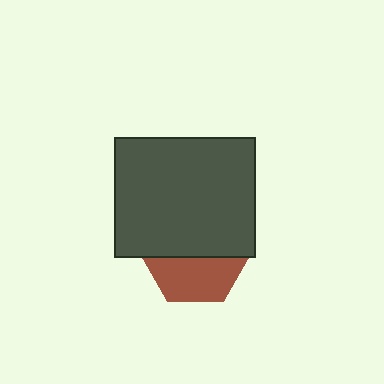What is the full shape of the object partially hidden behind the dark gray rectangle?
The partially hidden object is a brown hexagon.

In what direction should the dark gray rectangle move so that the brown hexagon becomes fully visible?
The dark gray rectangle should move up. That is the shortest direction to clear the overlap and leave the brown hexagon fully visible.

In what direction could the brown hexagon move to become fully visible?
The brown hexagon could move down. That would shift it out from behind the dark gray rectangle entirely.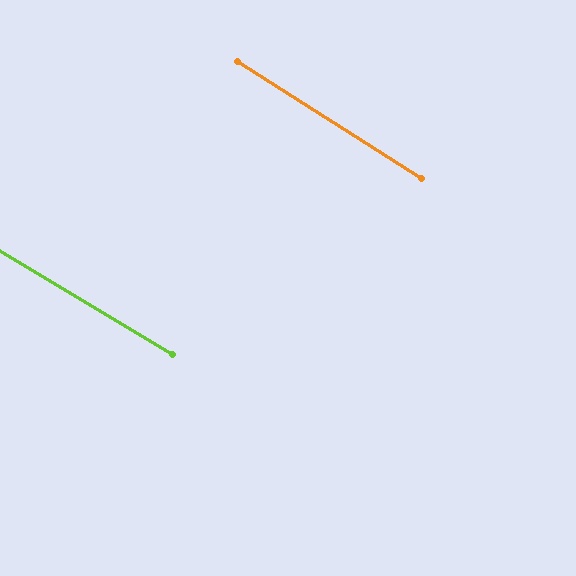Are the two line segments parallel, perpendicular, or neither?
Parallel — their directions differ by only 1.6°.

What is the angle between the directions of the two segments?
Approximately 2 degrees.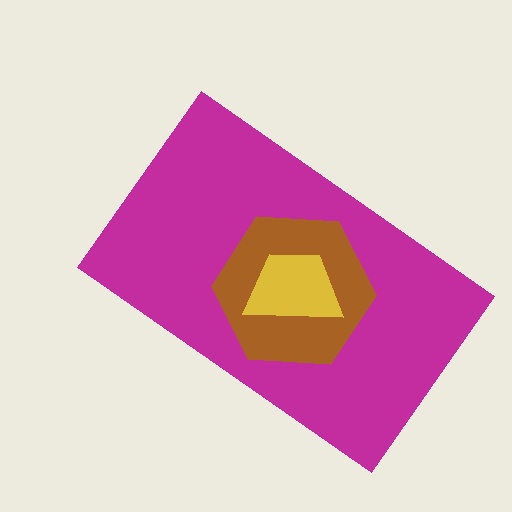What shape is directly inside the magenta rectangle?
The brown hexagon.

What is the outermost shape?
The magenta rectangle.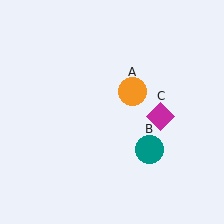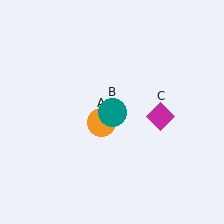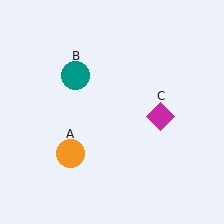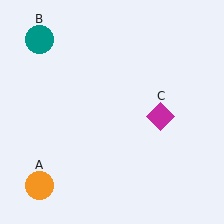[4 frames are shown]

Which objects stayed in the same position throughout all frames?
Magenta diamond (object C) remained stationary.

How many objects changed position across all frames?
2 objects changed position: orange circle (object A), teal circle (object B).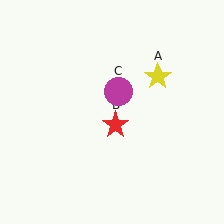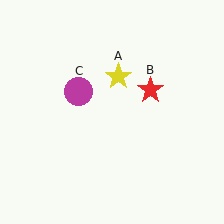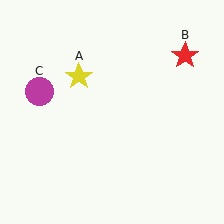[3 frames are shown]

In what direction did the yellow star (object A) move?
The yellow star (object A) moved left.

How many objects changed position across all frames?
3 objects changed position: yellow star (object A), red star (object B), magenta circle (object C).